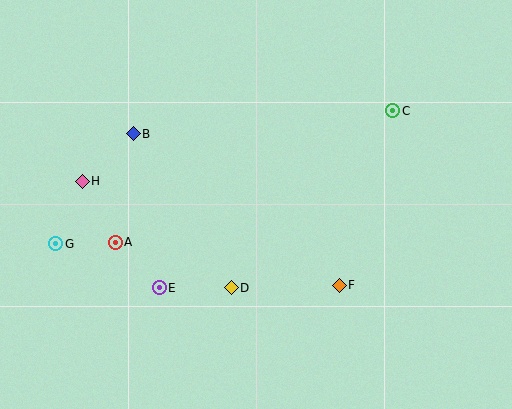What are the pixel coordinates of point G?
Point G is at (56, 244).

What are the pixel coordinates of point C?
Point C is at (393, 111).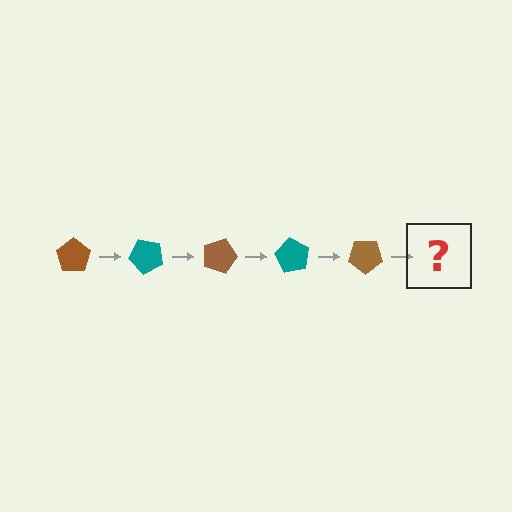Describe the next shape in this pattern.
It should be a teal pentagon, rotated 225 degrees from the start.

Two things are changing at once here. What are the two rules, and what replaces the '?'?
The two rules are that it rotates 45 degrees each step and the color cycles through brown and teal. The '?' should be a teal pentagon, rotated 225 degrees from the start.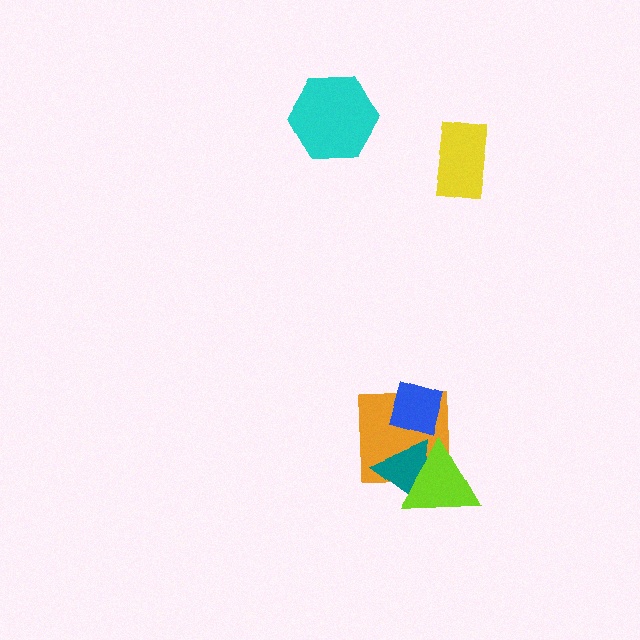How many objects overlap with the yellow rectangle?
0 objects overlap with the yellow rectangle.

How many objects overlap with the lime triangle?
2 objects overlap with the lime triangle.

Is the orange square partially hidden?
Yes, it is partially covered by another shape.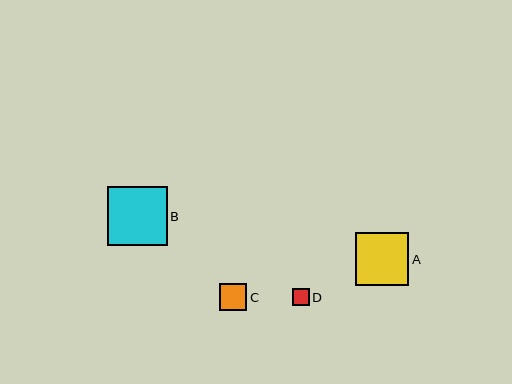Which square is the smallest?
Square D is the smallest with a size of approximately 17 pixels.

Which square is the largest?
Square B is the largest with a size of approximately 60 pixels.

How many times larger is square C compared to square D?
Square C is approximately 1.6 times the size of square D.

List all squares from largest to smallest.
From largest to smallest: B, A, C, D.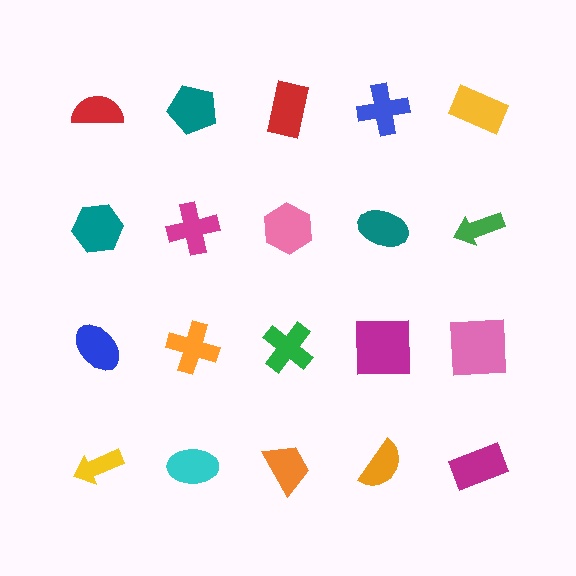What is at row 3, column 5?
A pink square.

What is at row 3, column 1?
A blue ellipse.